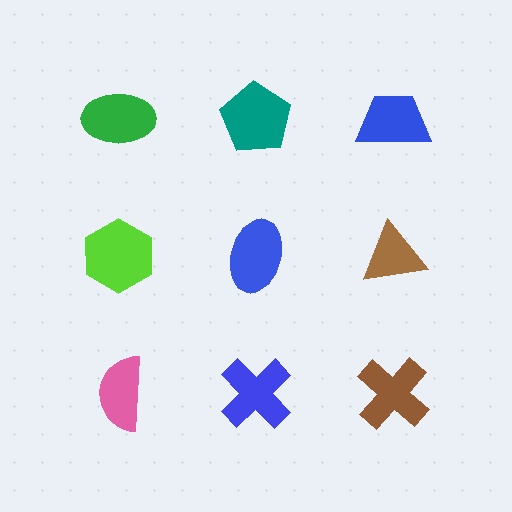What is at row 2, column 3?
A brown triangle.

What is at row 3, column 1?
A pink semicircle.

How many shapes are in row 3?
3 shapes.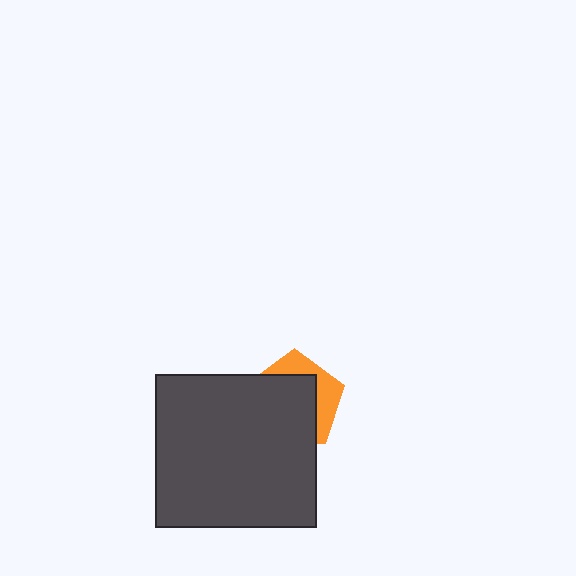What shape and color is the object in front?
The object in front is a dark gray rectangle.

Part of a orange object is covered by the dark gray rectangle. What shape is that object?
It is a pentagon.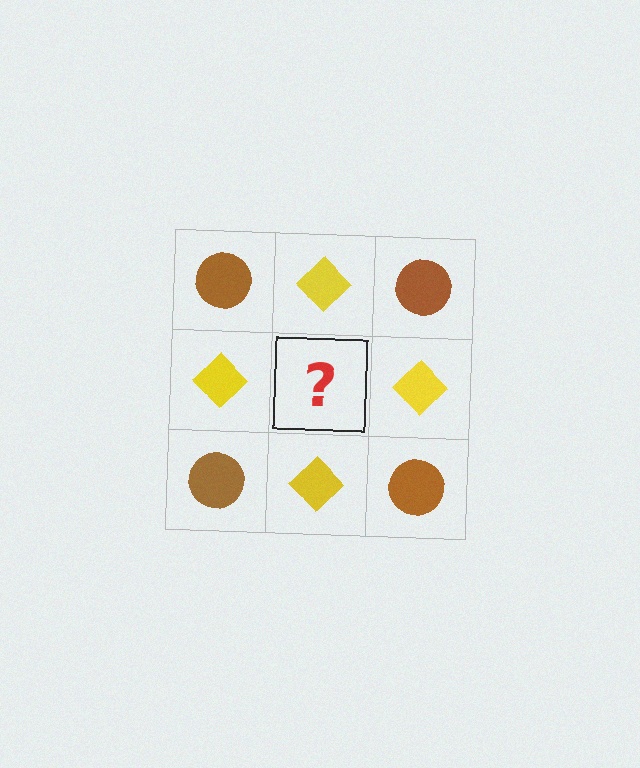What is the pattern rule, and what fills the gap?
The rule is that it alternates brown circle and yellow diamond in a checkerboard pattern. The gap should be filled with a brown circle.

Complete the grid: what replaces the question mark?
The question mark should be replaced with a brown circle.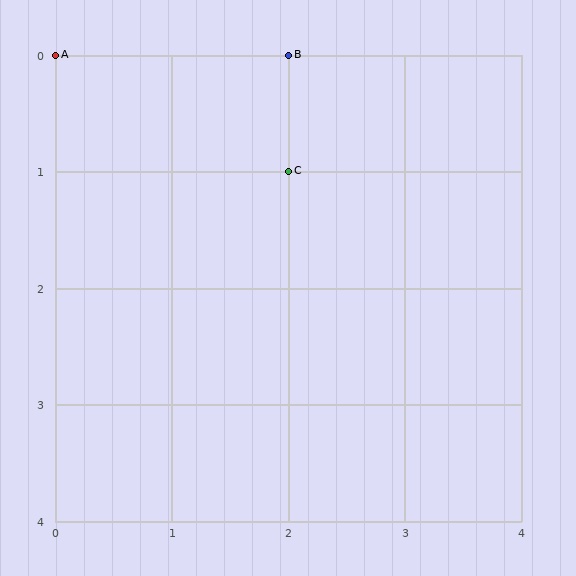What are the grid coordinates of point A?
Point A is at grid coordinates (0, 0).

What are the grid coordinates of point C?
Point C is at grid coordinates (2, 1).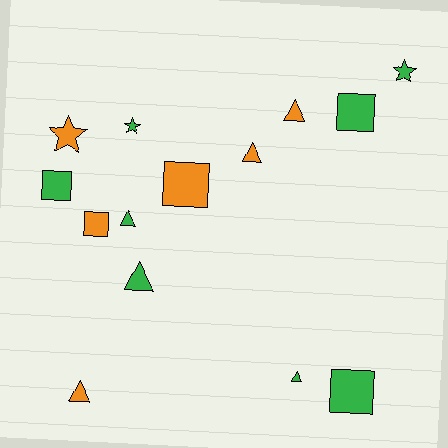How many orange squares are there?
There are 2 orange squares.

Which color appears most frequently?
Green, with 8 objects.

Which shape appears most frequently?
Triangle, with 6 objects.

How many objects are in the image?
There are 14 objects.